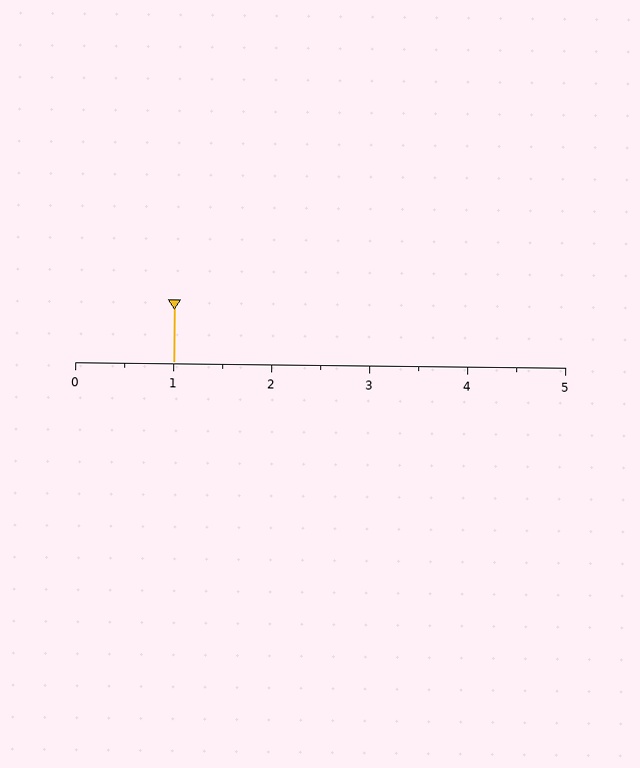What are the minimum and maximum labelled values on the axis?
The axis runs from 0 to 5.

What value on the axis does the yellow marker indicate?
The marker indicates approximately 1.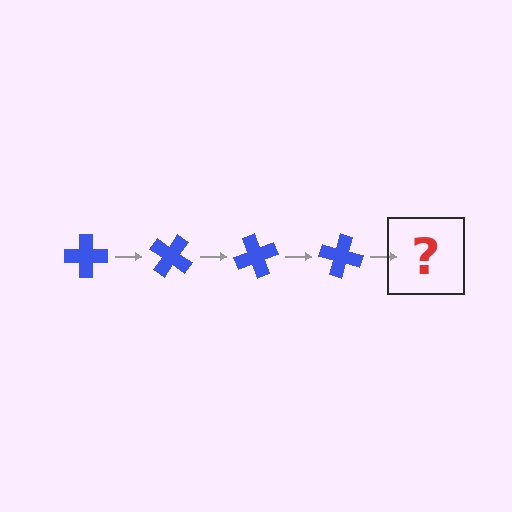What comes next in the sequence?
The next element should be a blue cross rotated 140 degrees.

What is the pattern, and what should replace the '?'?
The pattern is that the cross rotates 35 degrees each step. The '?' should be a blue cross rotated 140 degrees.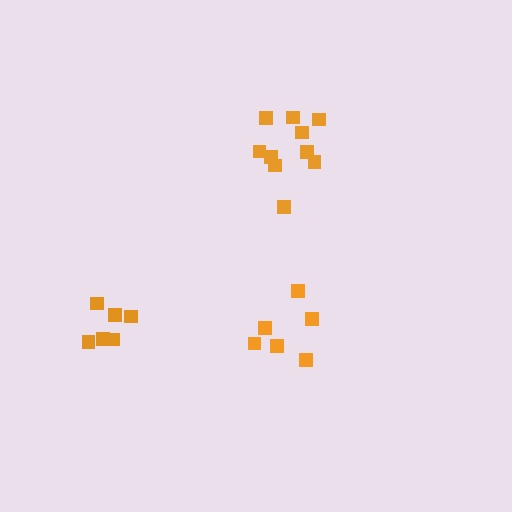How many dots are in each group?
Group 1: 6 dots, Group 2: 10 dots, Group 3: 6 dots (22 total).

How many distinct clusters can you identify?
There are 3 distinct clusters.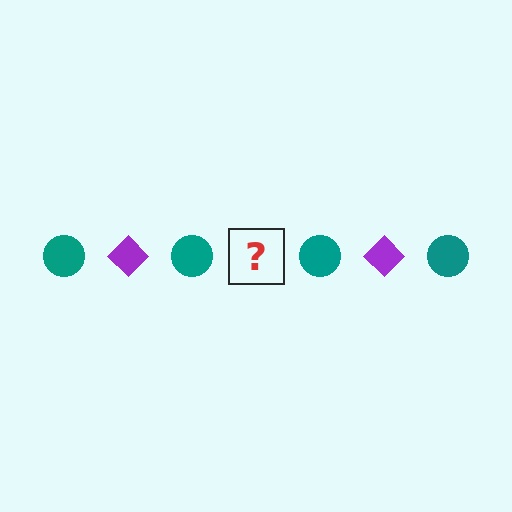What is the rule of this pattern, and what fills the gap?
The rule is that the pattern alternates between teal circle and purple diamond. The gap should be filled with a purple diamond.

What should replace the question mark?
The question mark should be replaced with a purple diamond.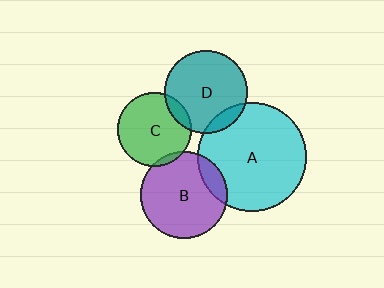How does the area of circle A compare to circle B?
Approximately 1.6 times.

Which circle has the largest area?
Circle A (cyan).